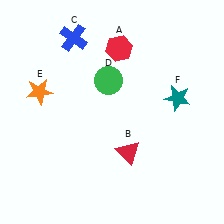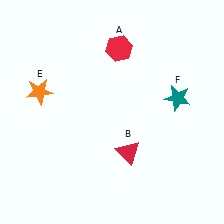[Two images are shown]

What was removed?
The blue cross (C), the green circle (D) were removed in Image 2.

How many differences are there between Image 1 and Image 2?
There are 2 differences between the two images.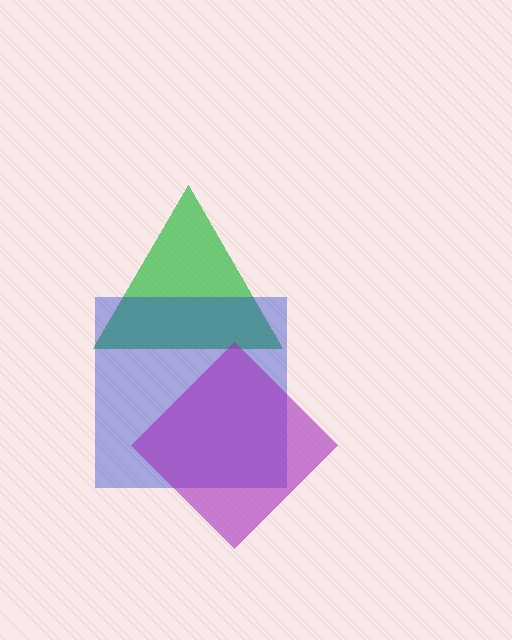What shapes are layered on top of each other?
The layered shapes are: a green triangle, a blue square, a purple diamond.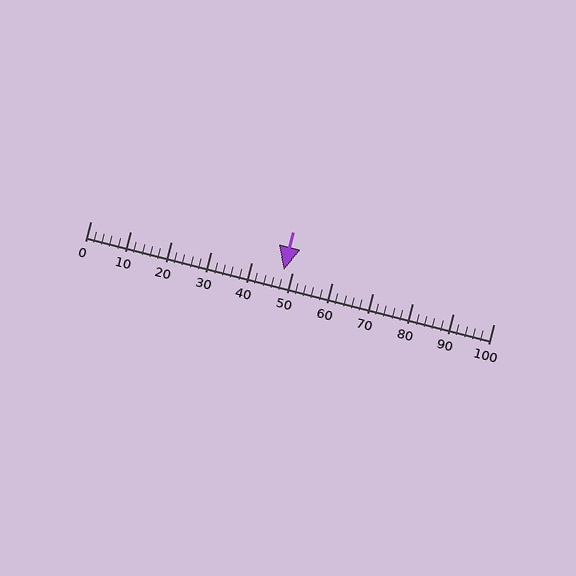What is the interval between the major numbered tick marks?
The major tick marks are spaced 10 units apart.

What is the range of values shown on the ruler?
The ruler shows values from 0 to 100.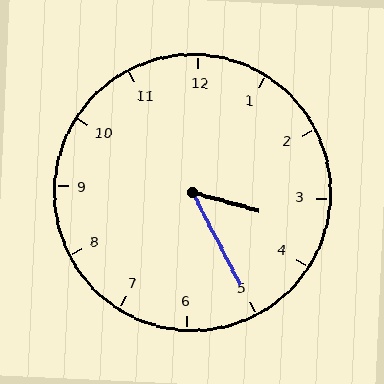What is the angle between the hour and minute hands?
Approximately 48 degrees.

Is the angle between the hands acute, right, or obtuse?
It is acute.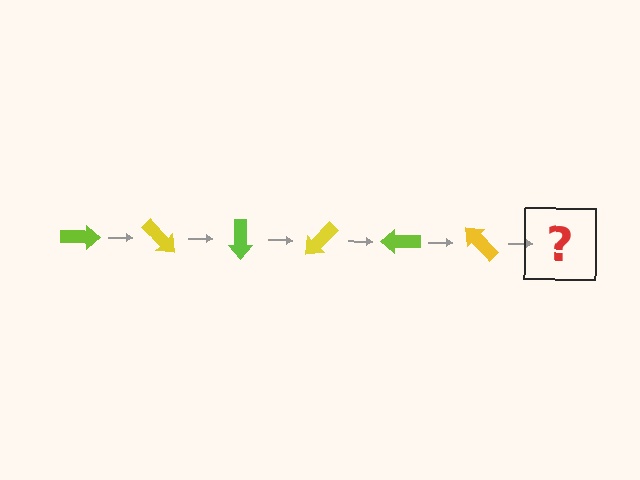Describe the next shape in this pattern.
It should be a lime arrow, rotated 270 degrees from the start.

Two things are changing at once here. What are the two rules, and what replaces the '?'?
The two rules are that it rotates 45 degrees each step and the color cycles through lime and yellow. The '?' should be a lime arrow, rotated 270 degrees from the start.